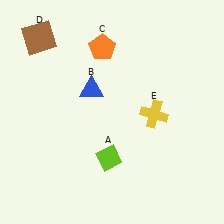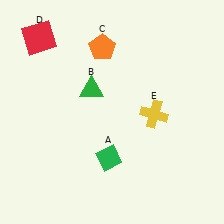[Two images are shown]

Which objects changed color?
A changed from lime to green. B changed from blue to green. D changed from brown to red.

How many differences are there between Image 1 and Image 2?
There are 3 differences between the two images.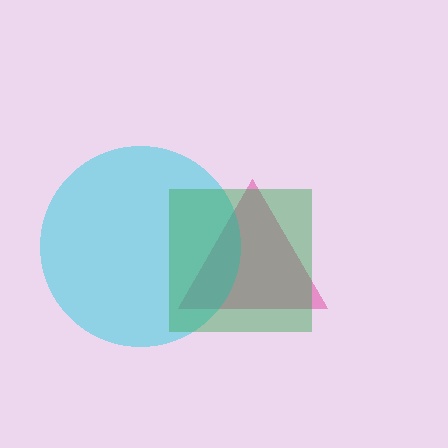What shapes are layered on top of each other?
The layered shapes are: a pink triangle, a cyan circle, a green square.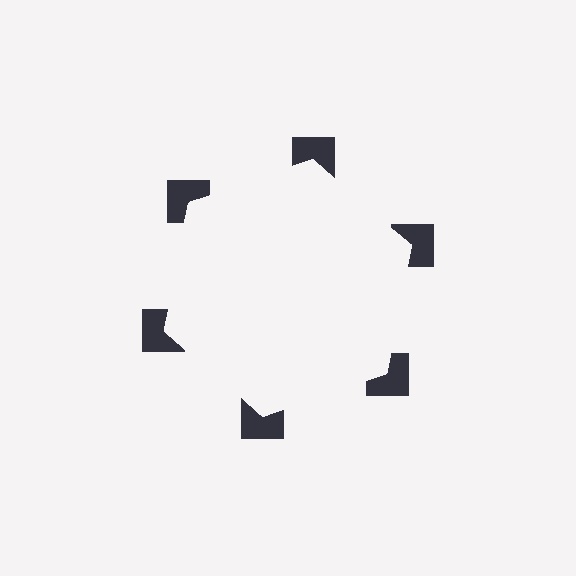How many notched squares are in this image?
There are 6 — one at each vertex of the illusory hexagon.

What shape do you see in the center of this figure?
An illusory hexagon — its edges are inferred from the aligned wedge cuts in the notched squares, not physically drawn.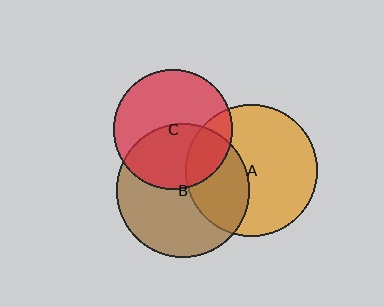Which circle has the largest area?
Circle B (brown).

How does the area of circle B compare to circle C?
Approximately 1.2 times.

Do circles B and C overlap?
Yes.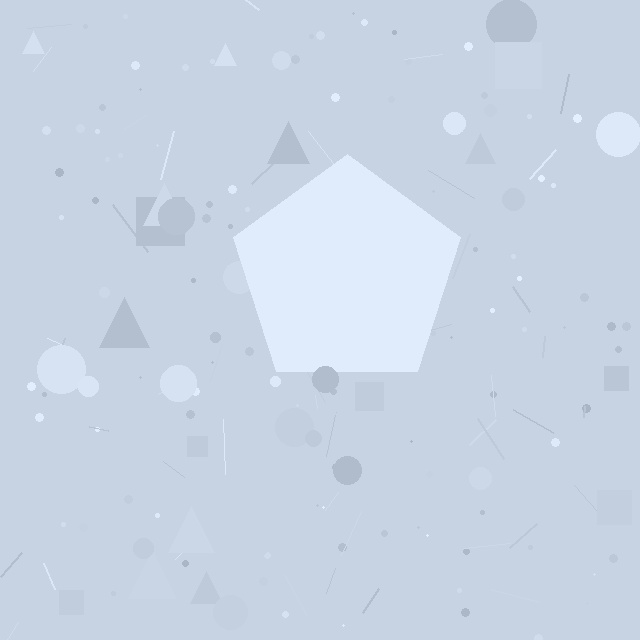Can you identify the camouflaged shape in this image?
The camouflaged shape is a pentagon.